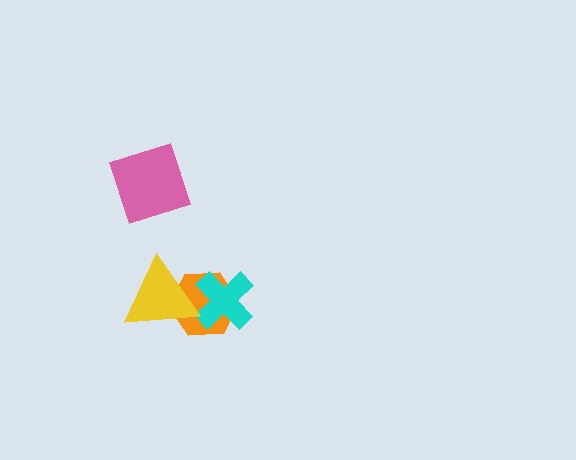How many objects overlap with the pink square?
0 objects overlap with the pink square.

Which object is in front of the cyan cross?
The yellow triangle is in front of the cyan cross.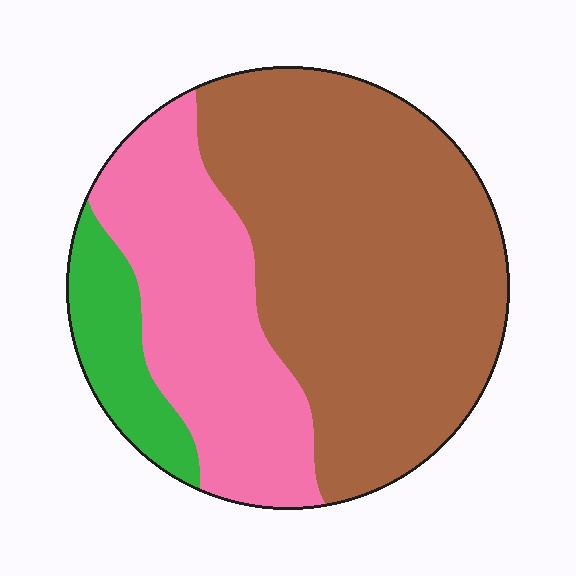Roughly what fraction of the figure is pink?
Pink takes up about one third (1/3) of the figure.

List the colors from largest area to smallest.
From largest to smallest: brown, pink, green.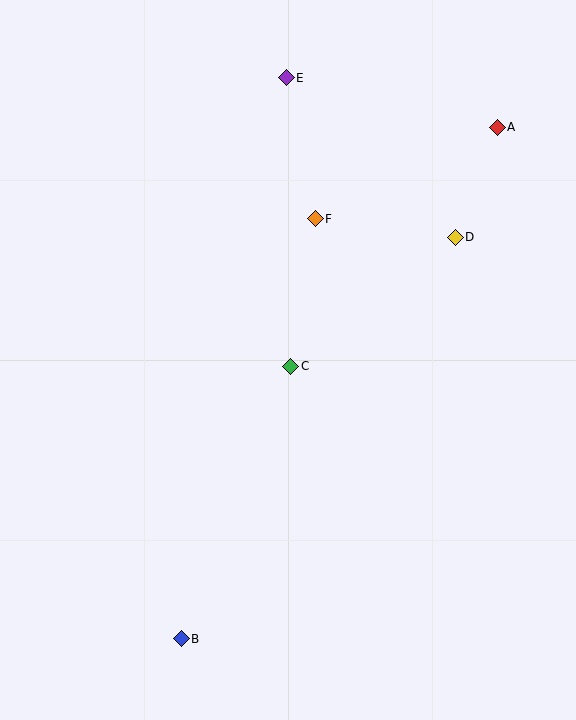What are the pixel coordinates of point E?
Point E is at (286, 78).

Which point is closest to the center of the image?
Point C at (291, 366) is closest to the center.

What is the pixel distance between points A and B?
The distance between A and B is 601 pixels.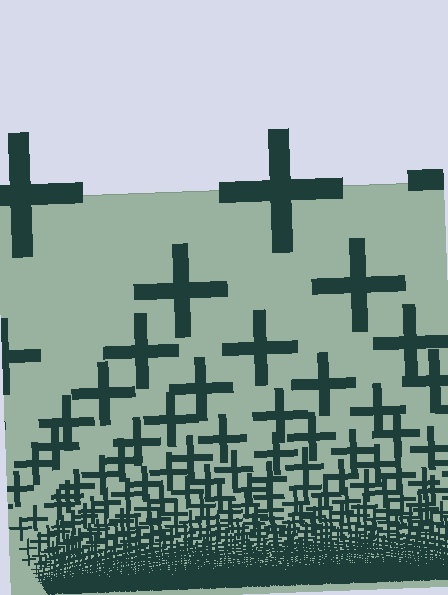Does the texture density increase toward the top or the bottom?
Density increases toward the bottom.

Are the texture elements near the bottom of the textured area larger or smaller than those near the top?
Smaller. The gradient is inverted — elements near the bottom are smaller and denser.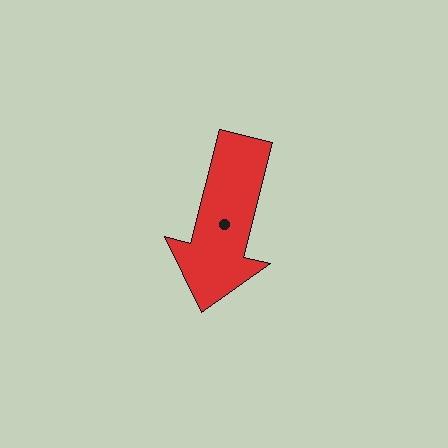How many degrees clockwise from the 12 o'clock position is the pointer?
Approximately 194 degrees.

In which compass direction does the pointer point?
South.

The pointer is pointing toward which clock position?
Roughly 6 o'clock.